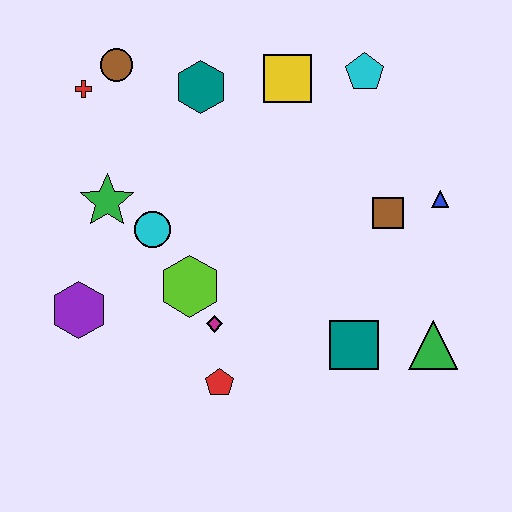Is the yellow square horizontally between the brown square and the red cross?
Yes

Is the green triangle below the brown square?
Yes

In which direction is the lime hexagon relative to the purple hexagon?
The lime hexagon is to the right of the purple hexagon.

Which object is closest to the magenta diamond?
The lime hexagon is closest to the magenta diamond.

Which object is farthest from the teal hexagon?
The green triangle is farthest from the teal hexagon.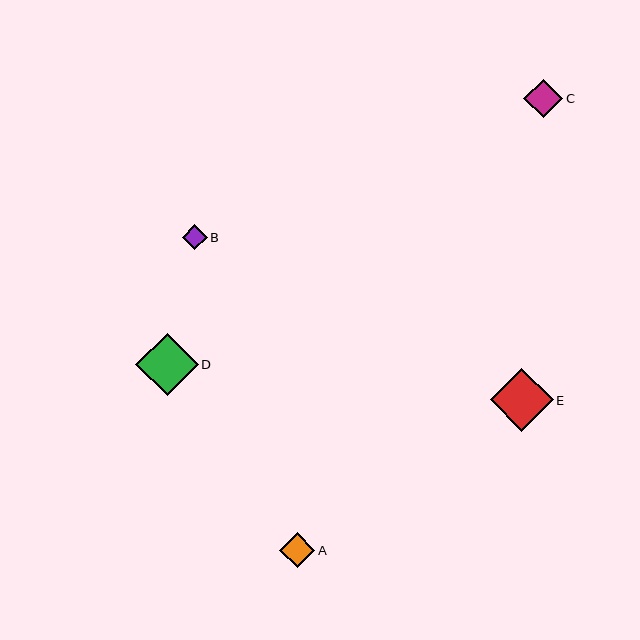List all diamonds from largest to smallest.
From largest to smallest: E, D, C, A, B.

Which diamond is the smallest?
Diamond B is the smallest with a size of approximately 25 pixels.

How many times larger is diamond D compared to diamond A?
Diamond D is approximately 1.8 times the size of diamond A.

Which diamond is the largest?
Diamond E is the largest with a size of approximately 63 pixels.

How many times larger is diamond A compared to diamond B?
Diamond A is approximately 1.4 times the size of diamond B.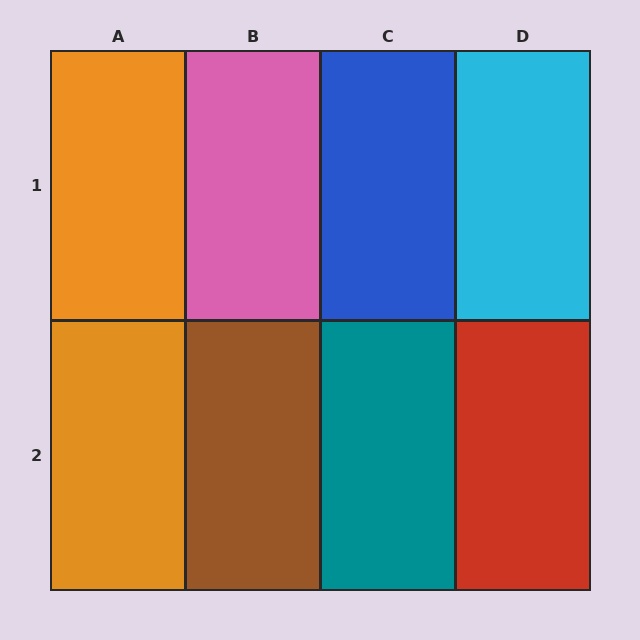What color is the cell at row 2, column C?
Teal.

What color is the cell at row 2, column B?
Brown.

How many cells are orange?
2 cells are orange.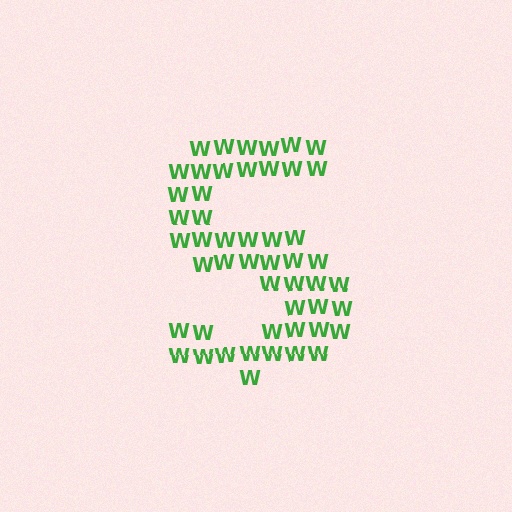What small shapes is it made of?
It is made of small letter W's.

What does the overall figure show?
The overall figure shows the letter S.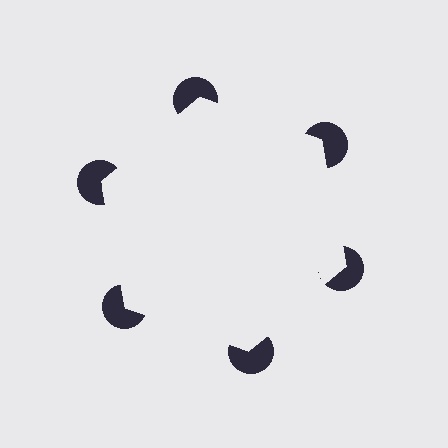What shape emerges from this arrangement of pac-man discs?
An illusory hexagon — its edges are inferred from the aligned wedge cuts in the pac-man discs, not physically drawn.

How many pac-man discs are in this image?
There are 6 — one at each vertex of the illusory hexagon.